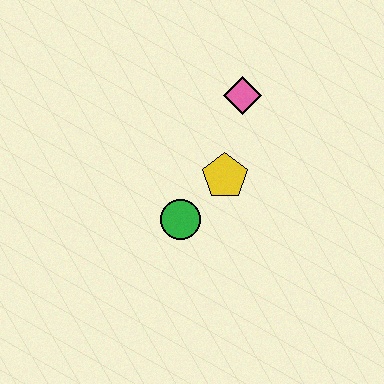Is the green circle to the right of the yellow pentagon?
No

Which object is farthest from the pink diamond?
The green circle is farthest from the pink diamond.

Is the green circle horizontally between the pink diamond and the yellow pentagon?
No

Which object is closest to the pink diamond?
The yellow pentagon is closest to the pink diamond.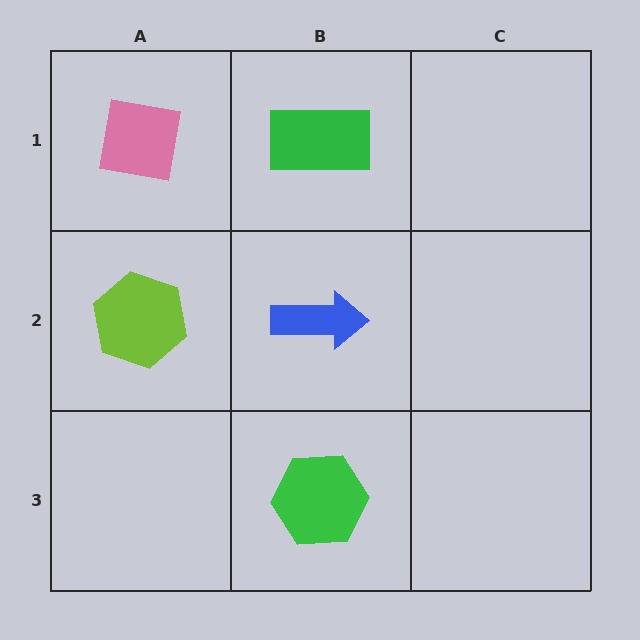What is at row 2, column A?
A lime hexagon.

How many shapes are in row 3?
1 shape.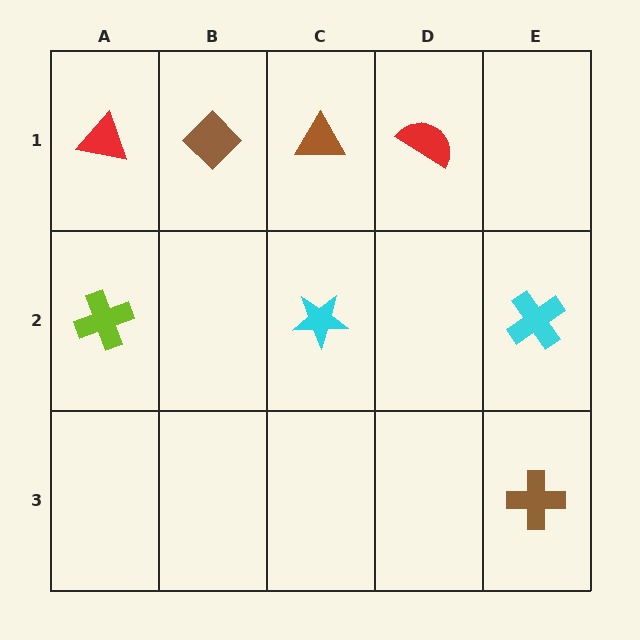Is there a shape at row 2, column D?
No, that cell is empty.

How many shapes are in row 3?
1 shape.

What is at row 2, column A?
A lime cross.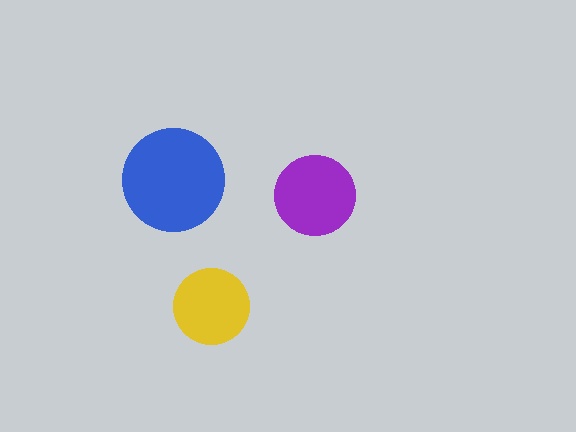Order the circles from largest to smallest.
the blue one, the purple one, the yellow one.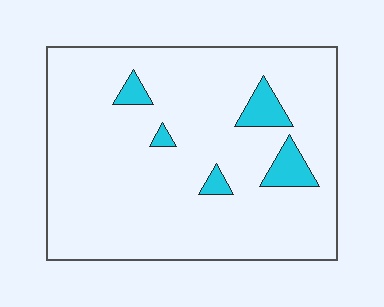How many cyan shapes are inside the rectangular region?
5.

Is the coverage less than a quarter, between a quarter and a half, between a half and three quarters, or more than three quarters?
Less than a quarter.